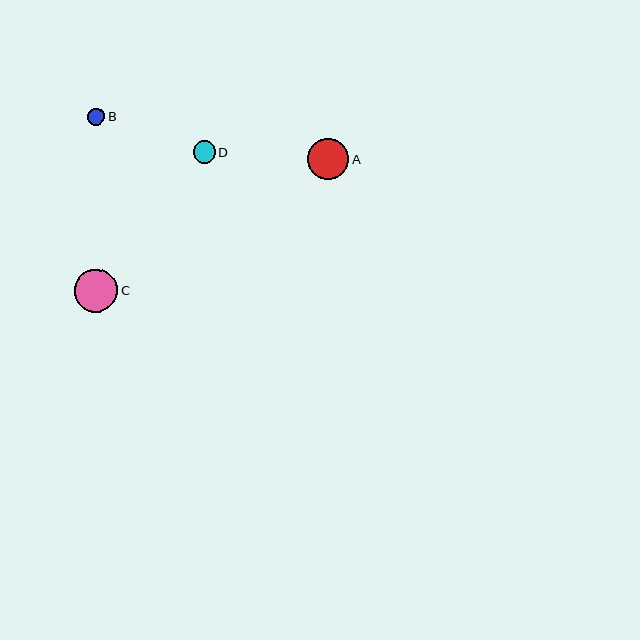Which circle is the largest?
Circle C is the largest with a size of approximately 43 pixels.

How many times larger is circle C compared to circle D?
Circle C is approximately 1.9 times the size of circle D.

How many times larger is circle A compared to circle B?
Circle A is approximately 2.5 times the size of circle B.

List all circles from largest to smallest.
From largest to smallest: C, A, D, B.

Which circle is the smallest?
Circle B is the smallest with a size of approximately 17 pixels.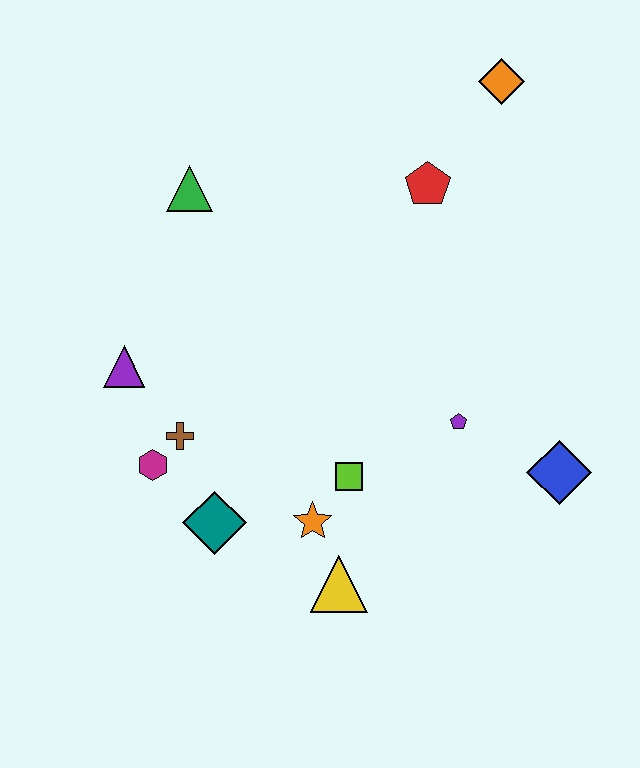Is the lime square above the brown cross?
No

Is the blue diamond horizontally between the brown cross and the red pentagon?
No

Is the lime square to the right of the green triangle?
Yes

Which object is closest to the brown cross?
The magenta hexagon is closest to the brown cross.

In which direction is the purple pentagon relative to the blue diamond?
The purple pentagon is to the left of the blue diamond.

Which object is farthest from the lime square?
The orange diamond is farthest from the lime square.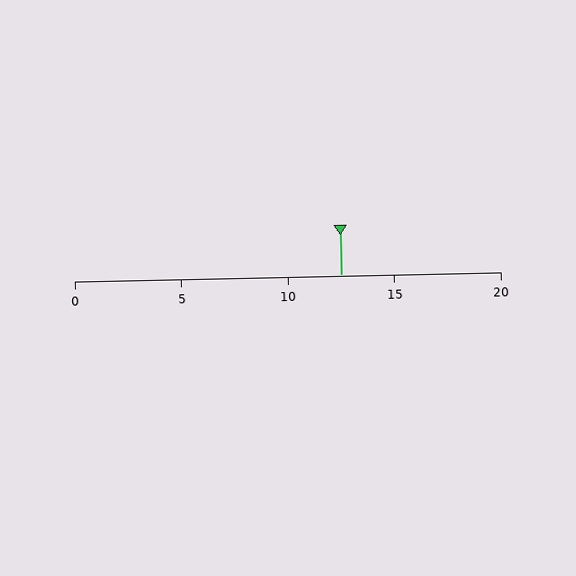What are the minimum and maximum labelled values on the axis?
The axis runs from 0 to 20.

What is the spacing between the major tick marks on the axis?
The major ticks are spaced 5 apart.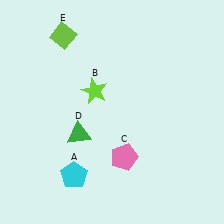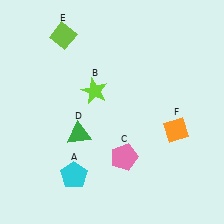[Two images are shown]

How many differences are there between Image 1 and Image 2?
There is 1 difference between the two images.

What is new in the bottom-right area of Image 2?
An orange diamond (F) was added in the bottom-right area of Image 2.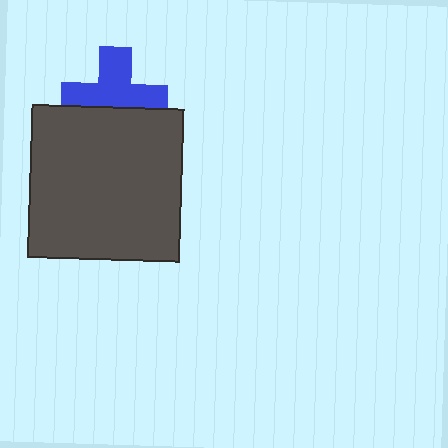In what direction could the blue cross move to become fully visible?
The blue cross could move up. That would shift it out from behind the dark gray square entirely.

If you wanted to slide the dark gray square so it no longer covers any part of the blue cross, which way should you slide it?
Slide it down — that is the most direct way to separate the two shapes.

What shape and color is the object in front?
The object in front is a dark gray square.